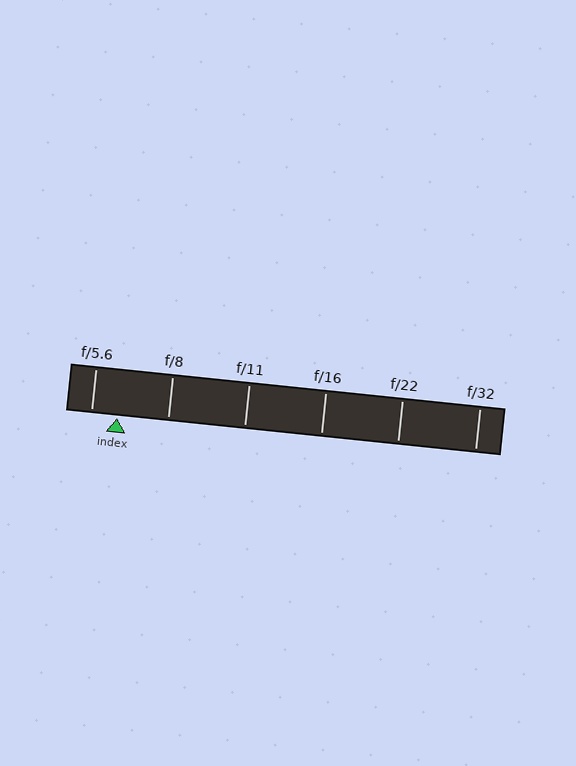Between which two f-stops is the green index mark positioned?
The index mark is between f/5.6 and f/8.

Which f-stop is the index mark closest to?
The index mark is closest to f/5.6.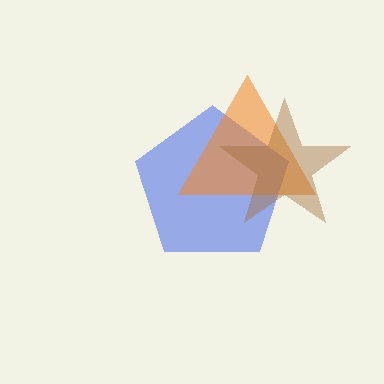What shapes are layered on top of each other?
The layered shapes are: a blue pentagon, an orange triangle, a brown star.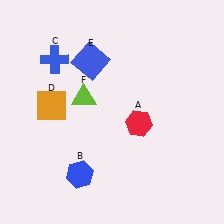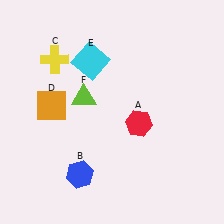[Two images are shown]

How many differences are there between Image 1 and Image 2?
There are 2 differences between the two images.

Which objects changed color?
C changed from blue to yellow. E changed from blue to cyan.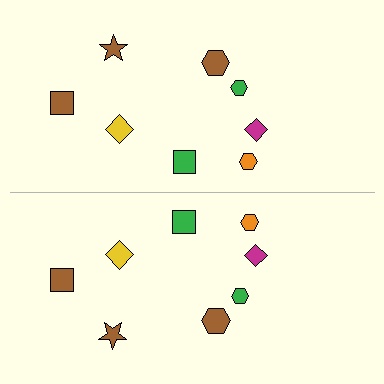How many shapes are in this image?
There are 16 shapes in this image.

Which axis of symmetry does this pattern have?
The pattern has a horizontal axis of symmetry running through the center of the image.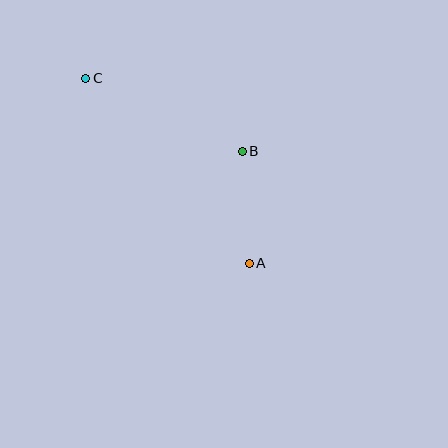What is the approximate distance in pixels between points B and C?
The distance between B and C is approximately 173 pixels.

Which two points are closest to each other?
Points A and B are closest to each other.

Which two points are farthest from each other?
Points A and C are farthest from each other.